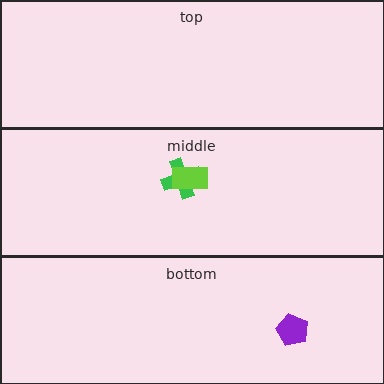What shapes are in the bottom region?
The purple pentagon.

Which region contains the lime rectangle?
The middle region.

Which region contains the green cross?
The middle region.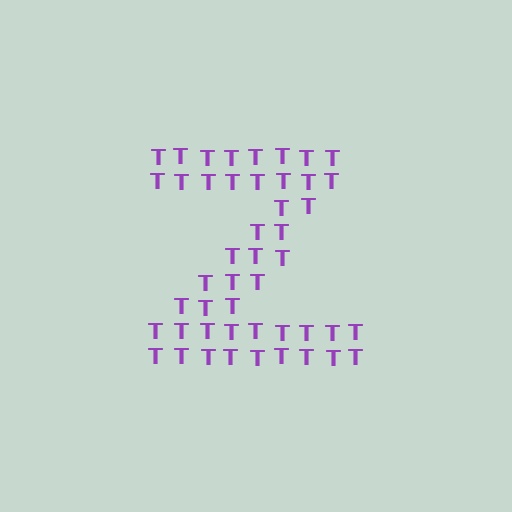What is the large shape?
The large shape is the letter Z.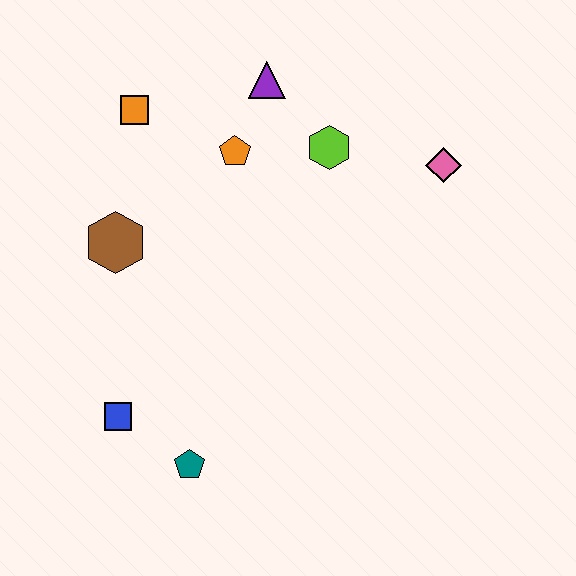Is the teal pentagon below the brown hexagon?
Yes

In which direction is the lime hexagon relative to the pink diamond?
The lime hexagon is to the left of the pink diamond.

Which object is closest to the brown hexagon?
The orange square is closest to the brown hexagon.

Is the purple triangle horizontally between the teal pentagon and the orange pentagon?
No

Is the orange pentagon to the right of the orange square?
Yes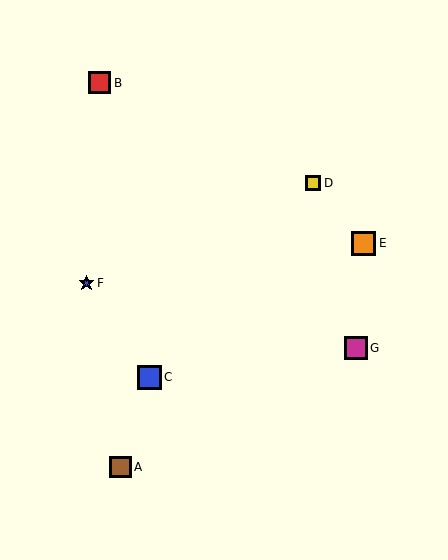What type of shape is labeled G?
Shape G is a magenta square.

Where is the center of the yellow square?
The center of the yellow square is at (313, 183).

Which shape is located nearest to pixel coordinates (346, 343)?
The magenta square (labeled G) at (356, 348) is nearest to that location.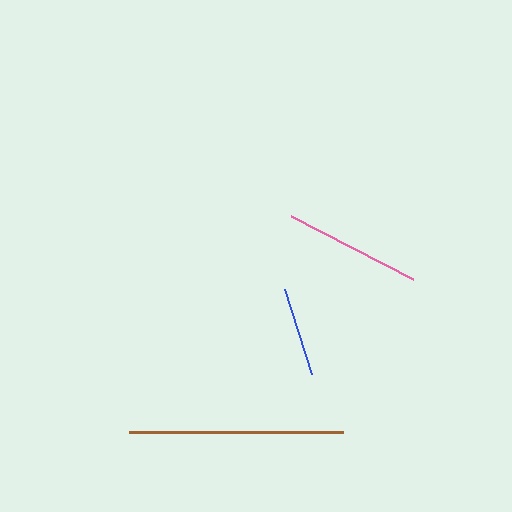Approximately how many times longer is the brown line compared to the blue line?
The brown line is approximately 2.4 times the length of the blue line.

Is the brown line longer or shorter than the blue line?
The brown line is longer than the blue line.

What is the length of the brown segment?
The brown segment is approximately 214 pixels long.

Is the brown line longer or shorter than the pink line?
The brown line is longer than the pink line.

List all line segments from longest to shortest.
From longest to shortest: brown, pink, blue.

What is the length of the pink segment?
The pink segment is approximately 137 pixels long.